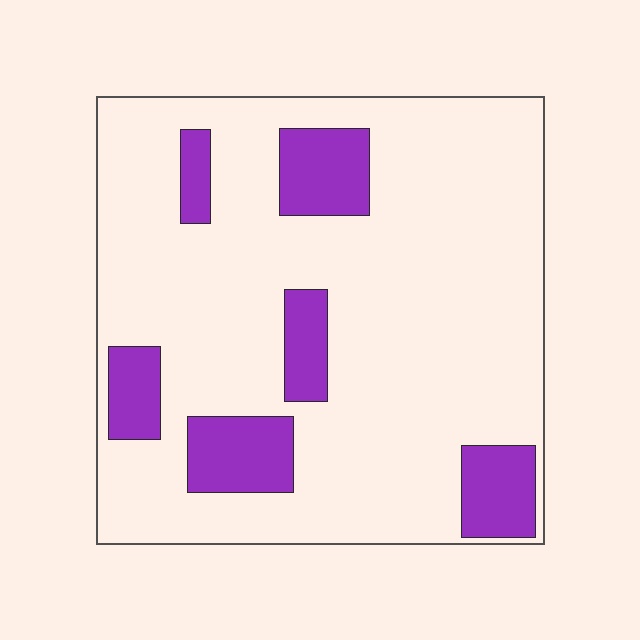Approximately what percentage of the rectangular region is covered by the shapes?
Approximately 20%.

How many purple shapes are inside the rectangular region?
6.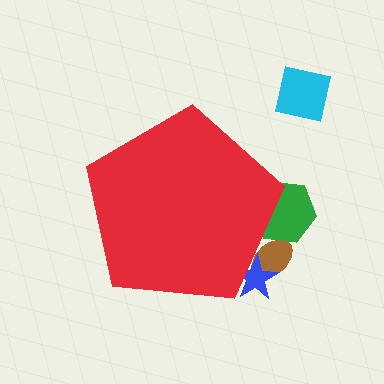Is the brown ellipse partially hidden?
Yes, the brown ellipse is partially hidden behind the red pentagon.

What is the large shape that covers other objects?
A red pentagon.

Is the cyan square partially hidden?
No, the cyan square is fully visible.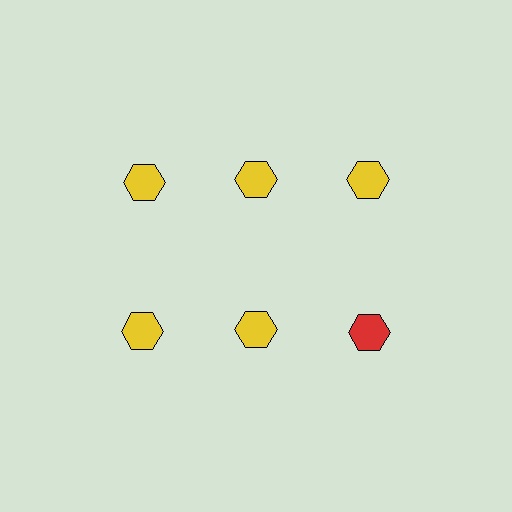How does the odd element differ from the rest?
It has a different color: red instead of yellow.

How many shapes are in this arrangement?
There are 6 shapes arranged in a grid pattern.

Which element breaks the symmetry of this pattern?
The red hexagon in the second row, center column breaks the symmetry. All other shapes are yellow hexagons.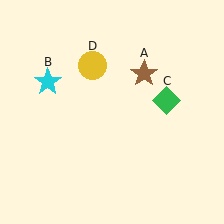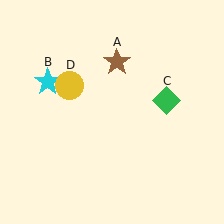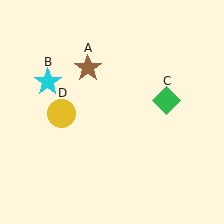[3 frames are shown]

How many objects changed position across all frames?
2 objects changed position: brown star (object A), yellow circle (object D).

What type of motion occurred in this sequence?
The brown star (object A), yellow circle (object D) rotated counterclockwise around the center of the scene.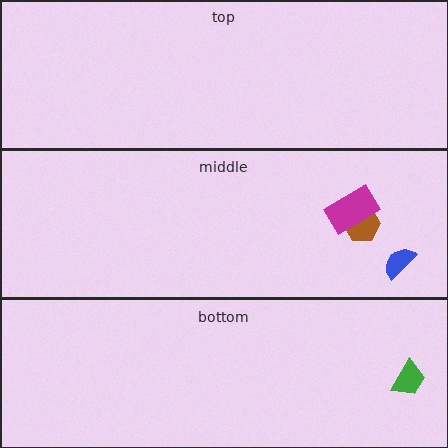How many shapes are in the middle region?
3.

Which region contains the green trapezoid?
The bottom region.